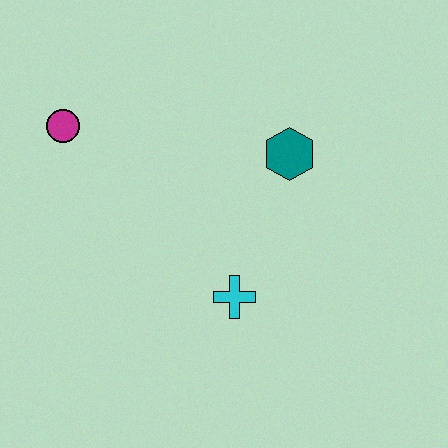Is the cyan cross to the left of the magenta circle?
No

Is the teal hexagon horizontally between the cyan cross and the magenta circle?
No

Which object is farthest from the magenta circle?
The cyan cross is farthest from the magenta circle.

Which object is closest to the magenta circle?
The teal hexagon is closest to the magenta circle.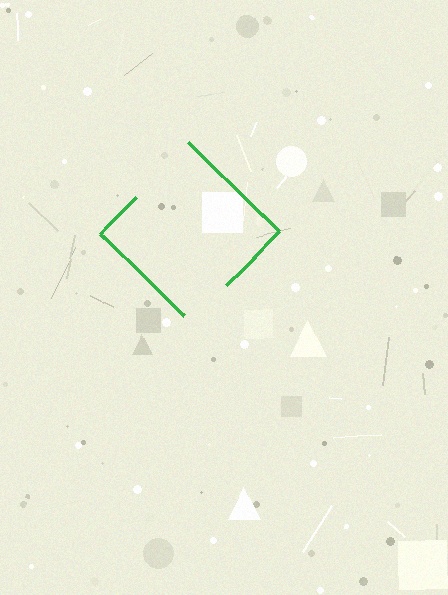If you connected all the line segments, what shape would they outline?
They would outline a diamond.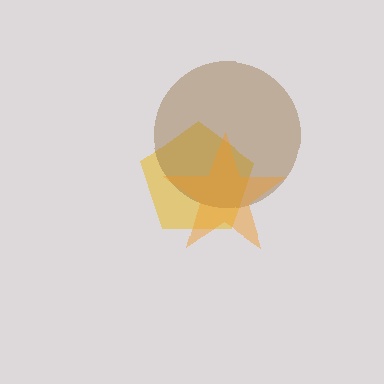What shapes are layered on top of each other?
The layered shapes are: a yellow pentagon, a brown circle, an orange star.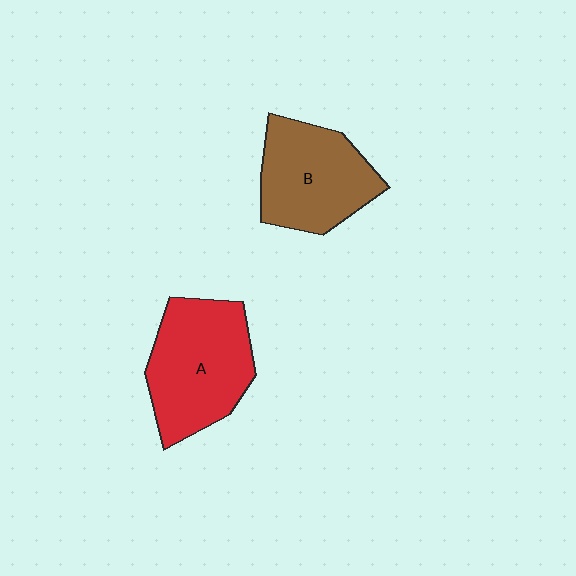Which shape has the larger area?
Shape A (red).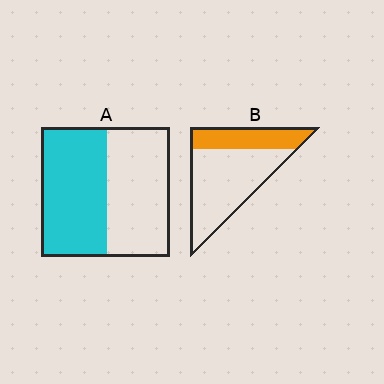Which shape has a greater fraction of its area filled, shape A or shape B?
Shape A.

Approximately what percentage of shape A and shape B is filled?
A is approximately 50% and B is approximately 30%.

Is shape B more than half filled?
No.